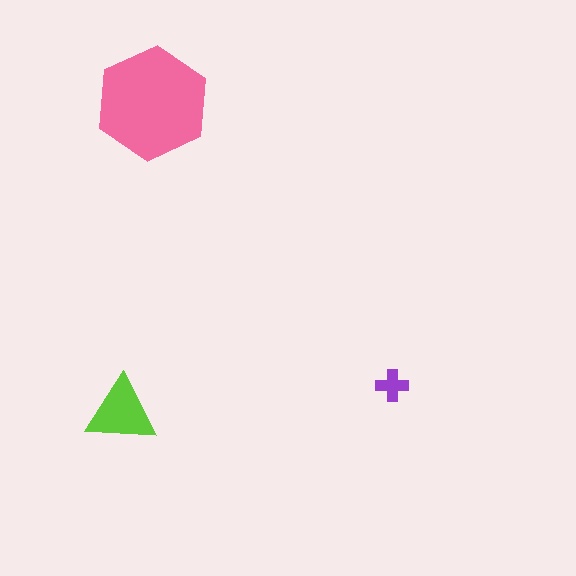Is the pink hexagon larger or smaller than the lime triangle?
Larger.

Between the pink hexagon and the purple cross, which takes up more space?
The pink hexagon.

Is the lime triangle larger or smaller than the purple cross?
Larger.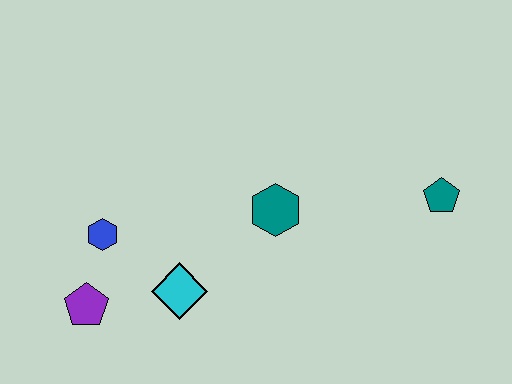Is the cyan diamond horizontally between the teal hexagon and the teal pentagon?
No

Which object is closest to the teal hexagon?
The cyan diamond is closest to the teal hexagon.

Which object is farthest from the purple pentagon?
The teal pentagon is farthest from the purple pentagon.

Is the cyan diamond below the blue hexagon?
Yes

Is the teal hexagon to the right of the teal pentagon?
No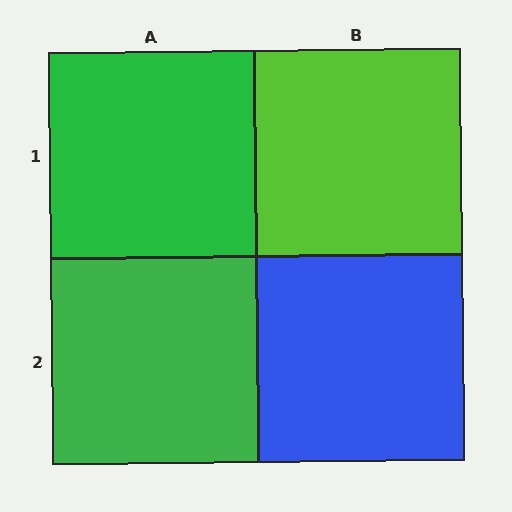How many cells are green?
2 cells are green.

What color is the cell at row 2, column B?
Blue.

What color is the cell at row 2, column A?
Green.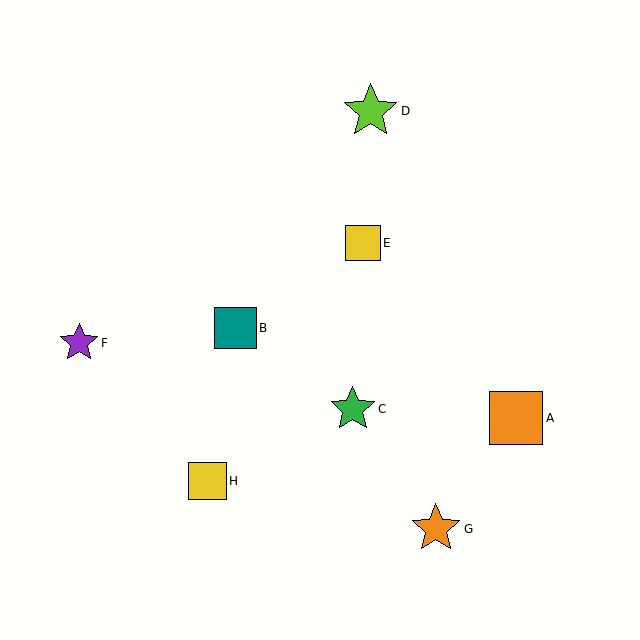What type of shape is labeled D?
Shape D is a lime star.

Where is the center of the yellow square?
The center of the yellow square is at (363, 243).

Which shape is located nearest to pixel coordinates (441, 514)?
The orange star (labeled G) at (436, 529) is nearest to that location.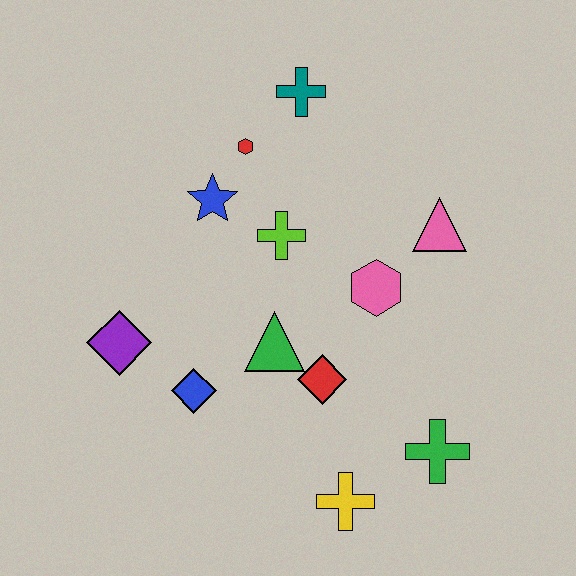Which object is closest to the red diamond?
The green triangle is closest to the red diamond.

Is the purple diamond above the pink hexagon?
No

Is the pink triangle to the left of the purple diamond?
No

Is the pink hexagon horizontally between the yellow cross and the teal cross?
No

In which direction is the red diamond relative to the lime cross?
The red diamond is below the lime cross.